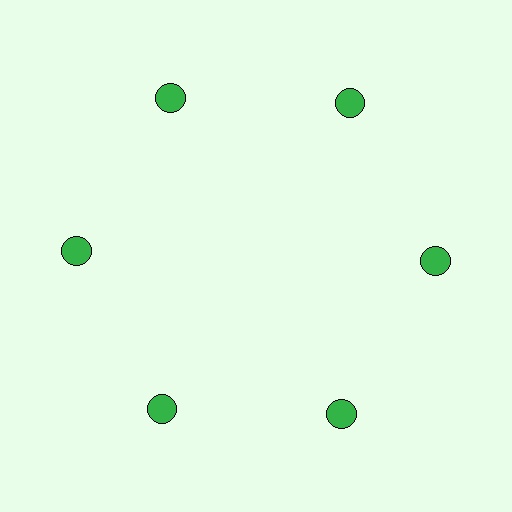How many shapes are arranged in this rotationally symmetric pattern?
There are 6 shapes, arranged in 6 groups of 1.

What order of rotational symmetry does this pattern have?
This pattern has 6-fold rotational symmetry.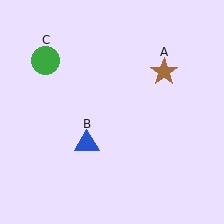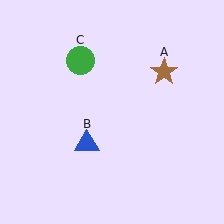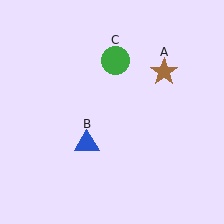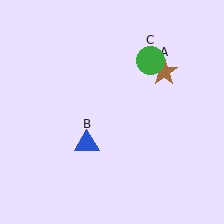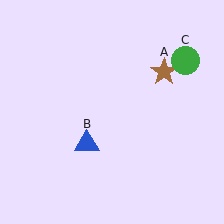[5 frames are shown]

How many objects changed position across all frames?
1 object changed position: green circle (object C).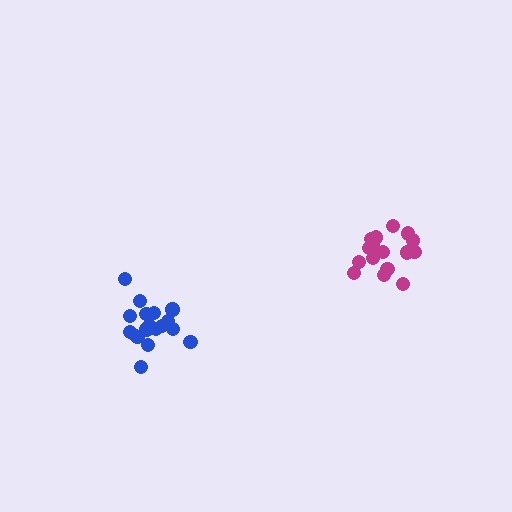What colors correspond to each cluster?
The clusters are colored: blue, magenta.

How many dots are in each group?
Group 1: 18 dots, Group 2: 17 dots (35 total).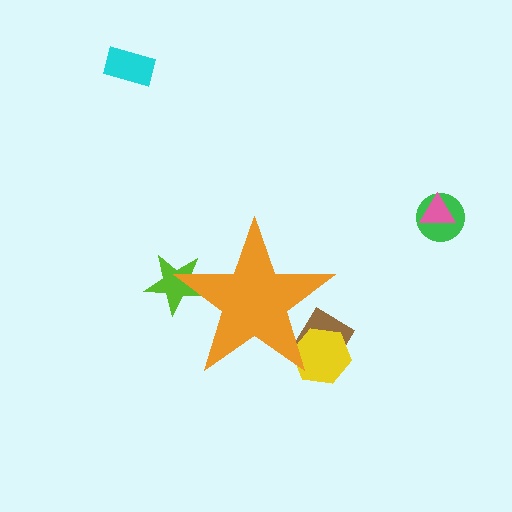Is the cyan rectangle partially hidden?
No, the cyan rectangle is fully visible.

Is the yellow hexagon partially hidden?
Yes, the yellow hexagon is partially hidden behind the orange star.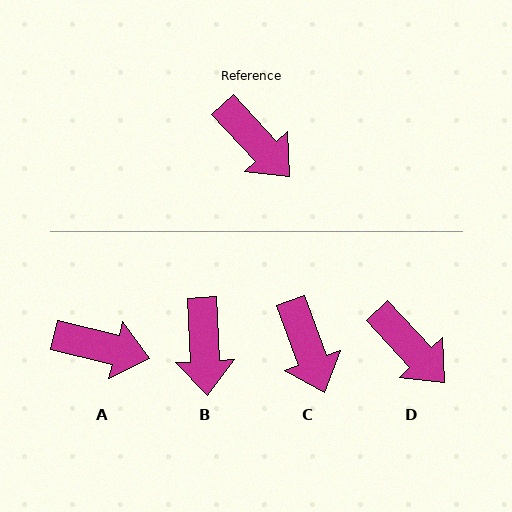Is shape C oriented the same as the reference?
No, it is off by about 23 degrees.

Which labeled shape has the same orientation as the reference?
D.